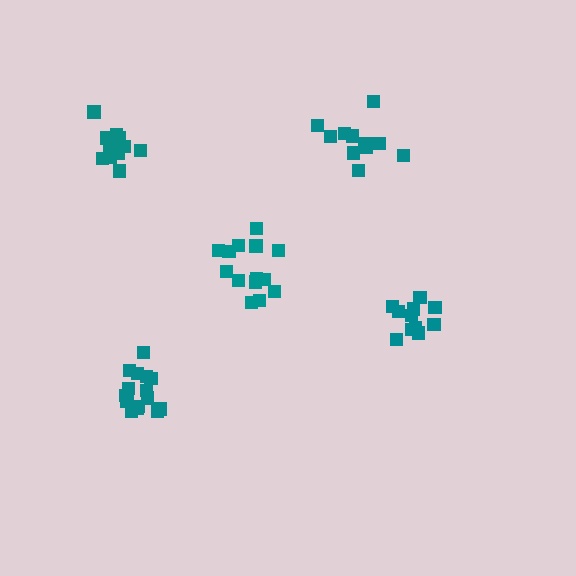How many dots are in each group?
Group 1: 11 dots, Group 2: 12 dots, Group 3: 16 dots, Group 4: 13 dots, Group 5: 14 dots (66 total).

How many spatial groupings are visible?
There are 5 spatial groupings.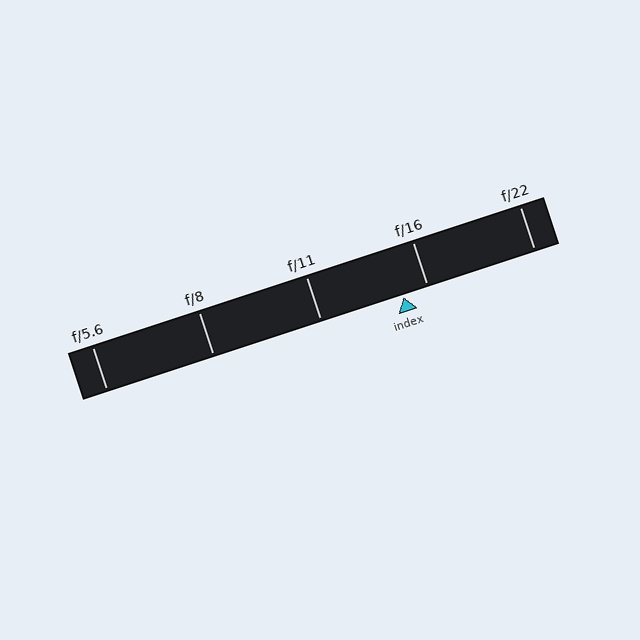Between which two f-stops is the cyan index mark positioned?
The index mark is between f/11 and f/16.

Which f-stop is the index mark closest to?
The index mark is closest to f/16.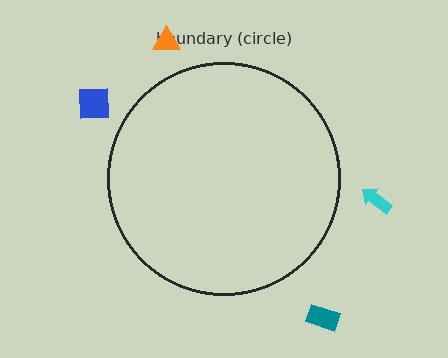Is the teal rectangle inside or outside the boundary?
Outside.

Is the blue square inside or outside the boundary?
Outside.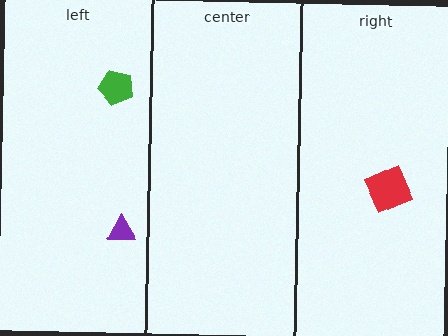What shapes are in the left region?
The purple triangle, the green pentagon.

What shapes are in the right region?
The red square.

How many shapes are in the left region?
2.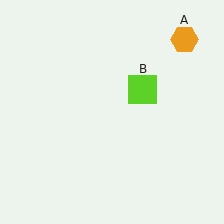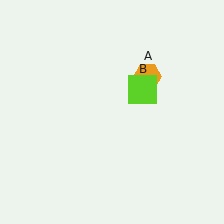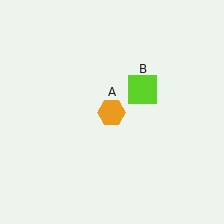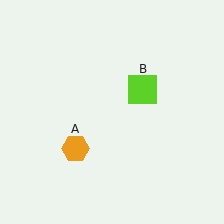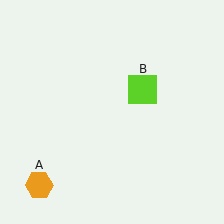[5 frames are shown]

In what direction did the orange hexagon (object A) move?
The orange hexagon (object A) moved down and to the left.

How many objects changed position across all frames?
1 object changed position: orange hexagon (object A).